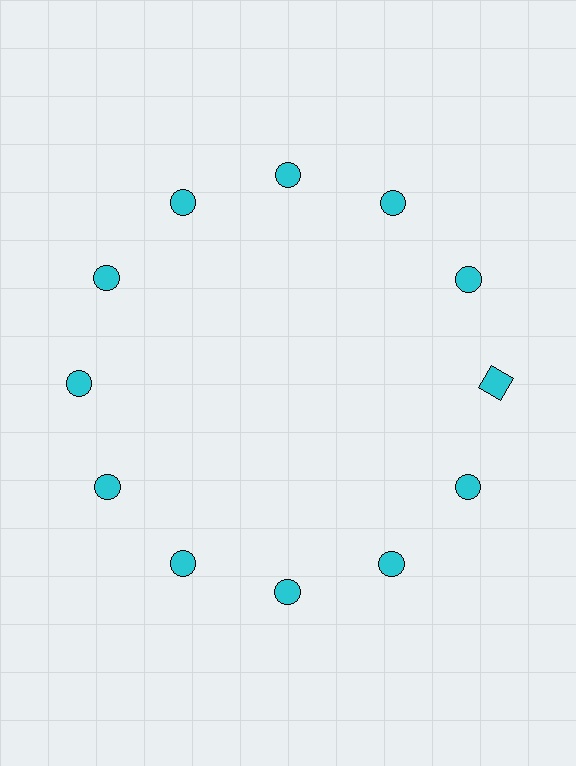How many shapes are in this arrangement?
There are 12 shapes arranged in a ring pattern.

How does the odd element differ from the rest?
It has a different shape: square instead of circle.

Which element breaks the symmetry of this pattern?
The cyan square at roughly the 3 o'clock position breaks the symmetry. All other shapes are cyan circles.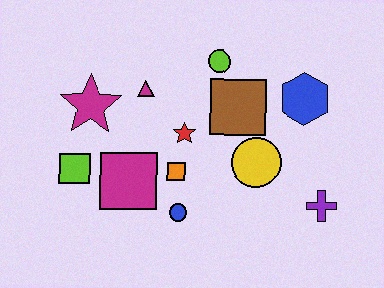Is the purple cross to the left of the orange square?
No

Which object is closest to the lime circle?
The brown square is closest to the lime circle.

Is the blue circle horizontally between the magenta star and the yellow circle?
Yes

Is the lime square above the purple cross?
Yes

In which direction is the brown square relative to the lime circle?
The brown square is below the lime circle.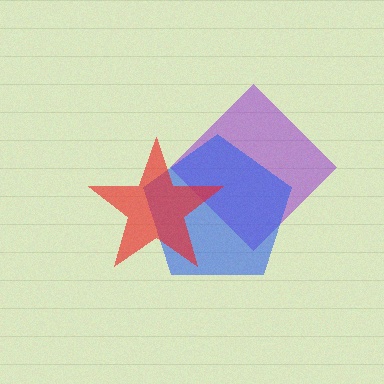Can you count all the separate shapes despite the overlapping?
Yes, there are 3 separate shapes.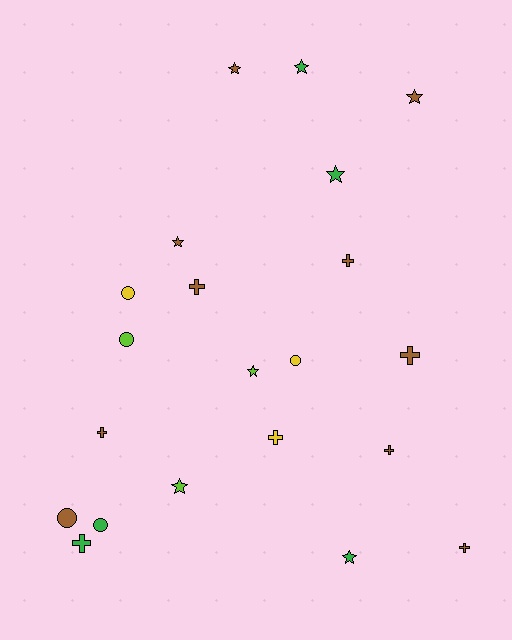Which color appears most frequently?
Brown, with 10 objects.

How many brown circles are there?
There is 1 brown circle.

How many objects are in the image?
There are 21 objects.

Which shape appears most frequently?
Cross, with 8 objects.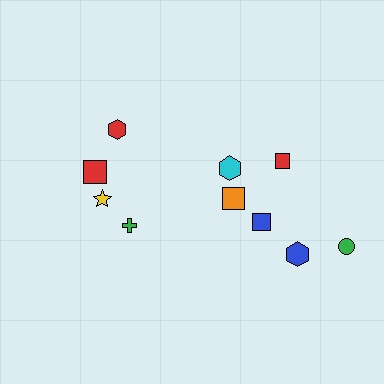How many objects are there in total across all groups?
There are 10 objects.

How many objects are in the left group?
There are 4 objects.